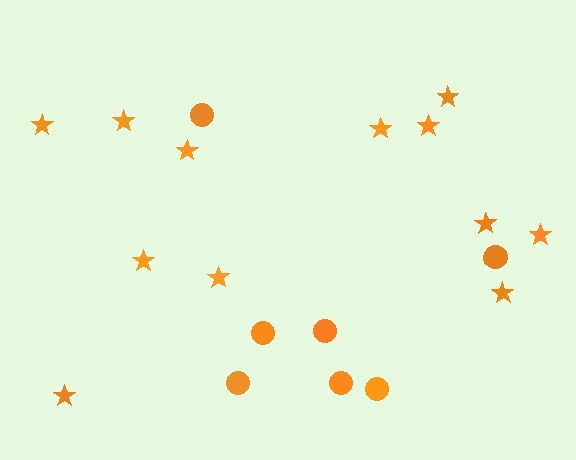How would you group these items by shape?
There are 2 groups: one group of stars (12) and one group of circles (7).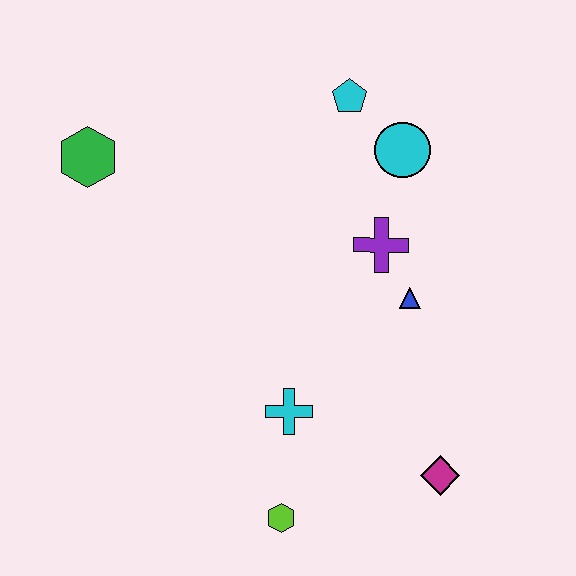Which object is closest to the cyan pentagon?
The cyan circle is closest to the cyan pentagon.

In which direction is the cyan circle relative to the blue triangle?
The cyan circle is above the blue triangle.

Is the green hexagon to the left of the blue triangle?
Yes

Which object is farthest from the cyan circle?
The lime hexagon is farthest from the cyan circle.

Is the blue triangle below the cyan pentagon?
Yes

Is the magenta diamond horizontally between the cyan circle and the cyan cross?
No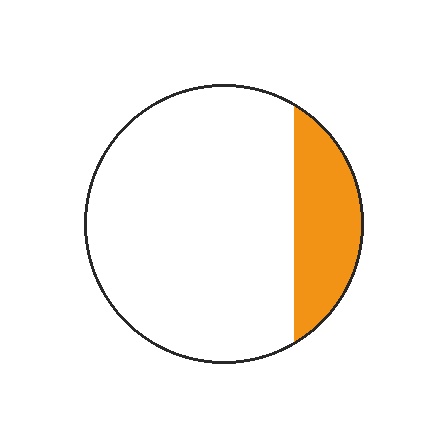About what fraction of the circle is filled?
About one fifth (1/5).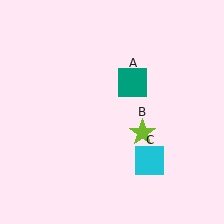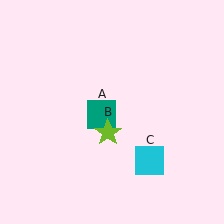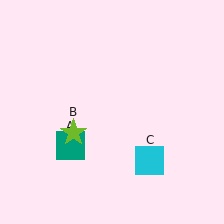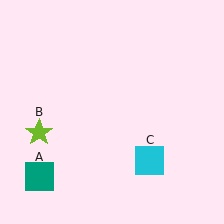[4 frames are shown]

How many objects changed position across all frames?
2 objects changed position: teal square (object A), lime star (object B).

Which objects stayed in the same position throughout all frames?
Cyan square (object C) remained stationary.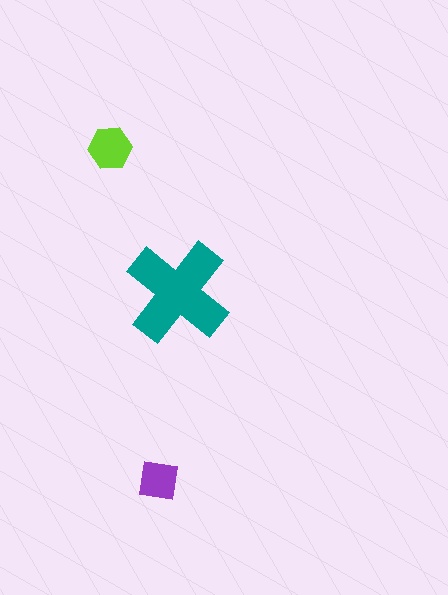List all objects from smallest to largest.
The purple square, the lime hexagon, the teal cross.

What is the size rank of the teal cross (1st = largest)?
1st.